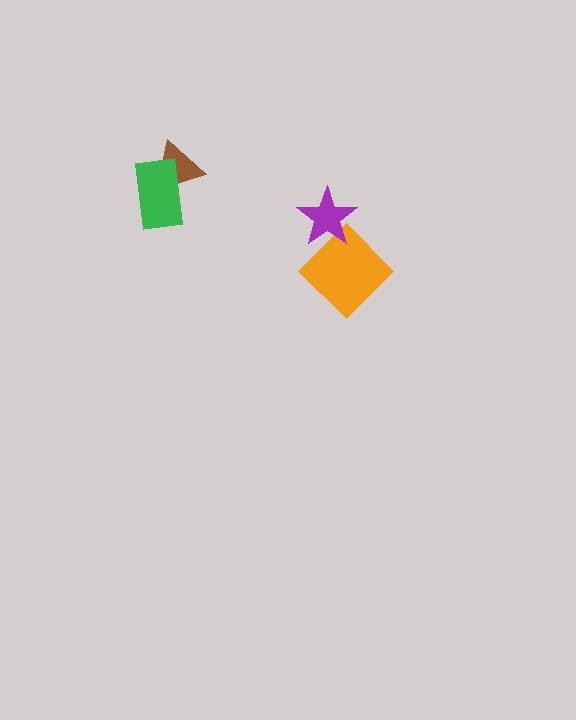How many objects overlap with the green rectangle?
1 object overlaps with the green rectangle.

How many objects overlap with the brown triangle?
1 object overlaps with the brown triangle.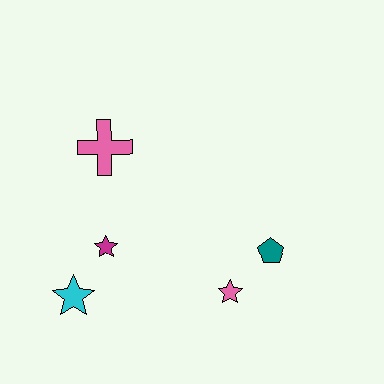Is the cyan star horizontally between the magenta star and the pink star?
No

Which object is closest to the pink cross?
The magenta star is closest to the pink cross.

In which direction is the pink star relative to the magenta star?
The pink star is to the right of the magenta star.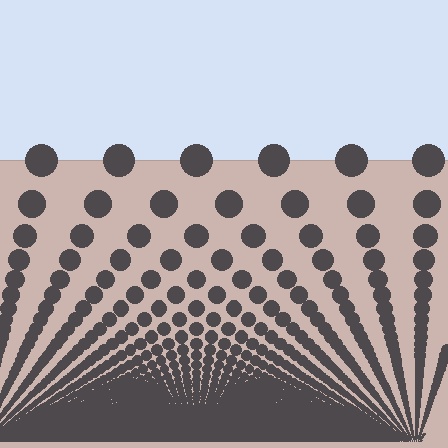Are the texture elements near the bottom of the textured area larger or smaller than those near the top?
Smaller. The gradient is inverted — elements near the bottom are smaller and denser.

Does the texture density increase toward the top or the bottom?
Density increases toward the bottom.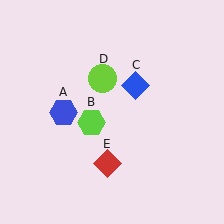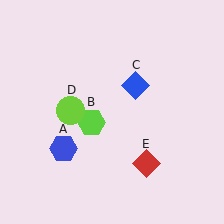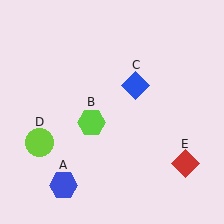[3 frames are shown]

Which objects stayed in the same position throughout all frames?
Lime hexagon (object B) and blue diamond (object C) remained stationary.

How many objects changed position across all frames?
3 objects changed position: blue hexagon (object A), lime circle (object D), red diamond (object E).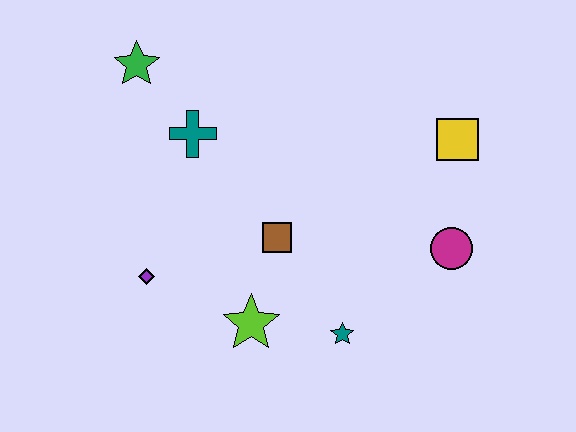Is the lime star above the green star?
No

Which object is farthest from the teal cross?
The magenta circle is farthest from the teal cross.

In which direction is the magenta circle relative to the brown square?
The magenta circle is to the right of the brown square.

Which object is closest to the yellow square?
The magenta circle is closest to the yellow square.